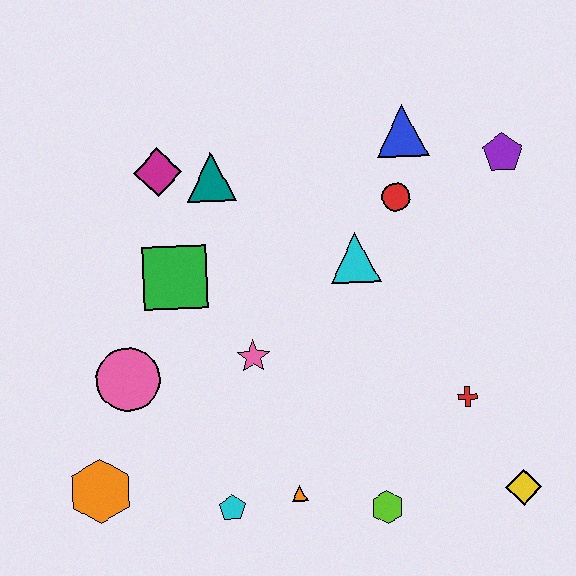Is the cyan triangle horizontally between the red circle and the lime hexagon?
No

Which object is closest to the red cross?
The yellow diamond is closest to the red cross.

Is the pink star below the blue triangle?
Yes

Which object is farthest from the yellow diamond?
The magenta diamond is farthest from the yellow diamond.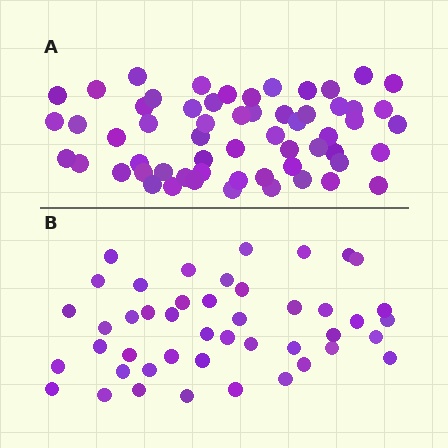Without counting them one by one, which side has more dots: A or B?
Region A (the top region) has more dots.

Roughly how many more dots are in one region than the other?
Region A has approximately 15 more dots than region B.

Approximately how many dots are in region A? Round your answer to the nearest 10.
About 60 dots. (The exact count is 59, which rounds to 60.)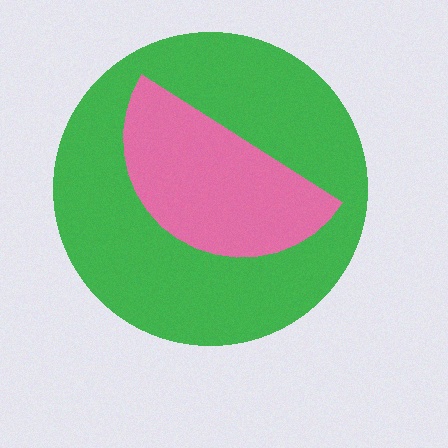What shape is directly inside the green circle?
The pink semicircle.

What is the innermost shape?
The pink semicircle.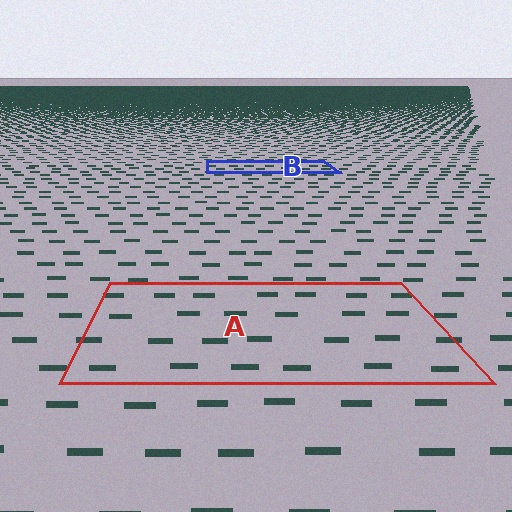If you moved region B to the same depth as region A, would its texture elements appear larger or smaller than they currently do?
They would appear larger. At a closer depth, the same texture elements are projected at a bigger on-screen size.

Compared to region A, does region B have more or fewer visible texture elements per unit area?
Region B has more texture elements per unit area — they are packed more densely because it is farther away.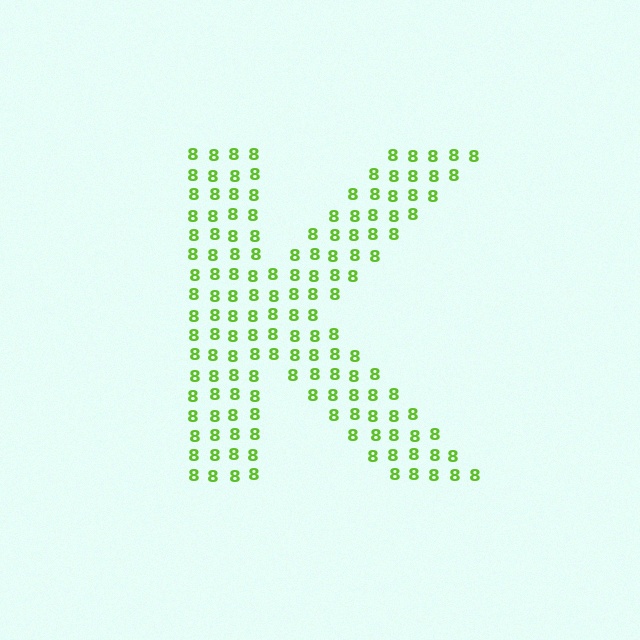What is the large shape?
The large shape is the letter K.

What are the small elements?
The small elements are digit 8's.